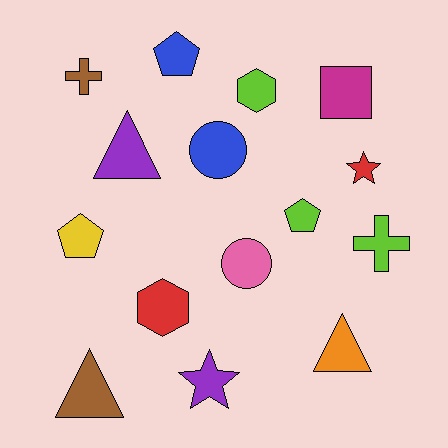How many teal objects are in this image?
There are no teal objects.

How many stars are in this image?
There are 2 stars.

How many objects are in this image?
There are 15 objects.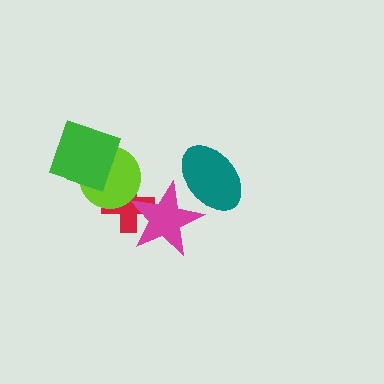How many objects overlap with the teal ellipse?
1 object overlaps with the teal ellipse.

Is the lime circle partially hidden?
Yes, it is partially covered by another shape.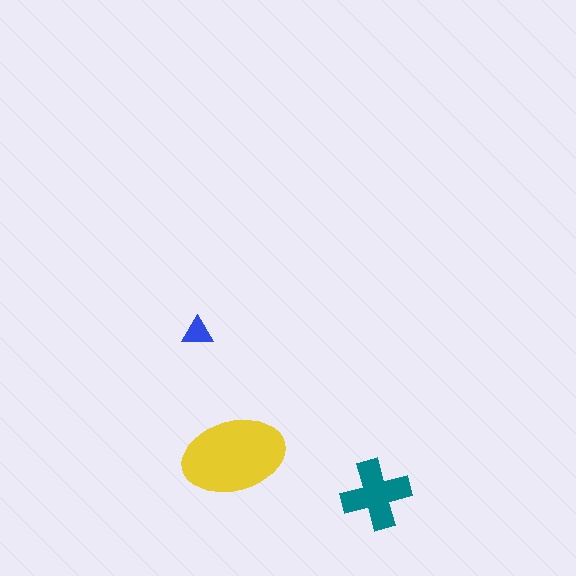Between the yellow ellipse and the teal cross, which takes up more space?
The yellow ellipse.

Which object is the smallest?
The blue triangle.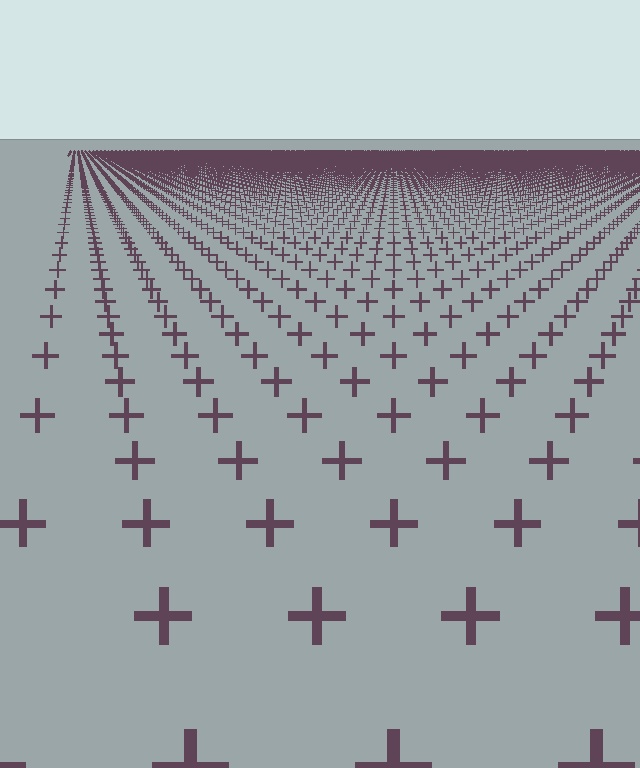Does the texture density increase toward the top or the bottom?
Density increases toward the top.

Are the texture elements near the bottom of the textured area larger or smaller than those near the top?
Larger. Near the bottom, elements are closer to the viewer and appear at a bigger on-screen size.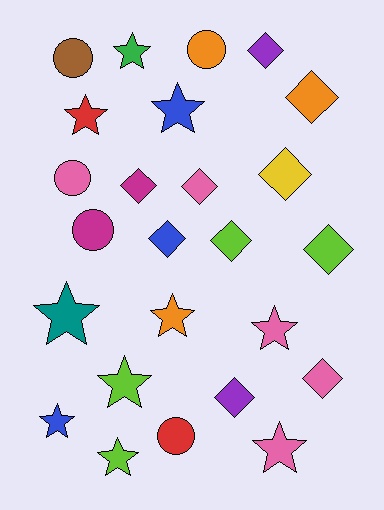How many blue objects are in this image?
There are 3 blue objects.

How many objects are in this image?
There are 25 objects.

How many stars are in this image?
There are 10 stars.